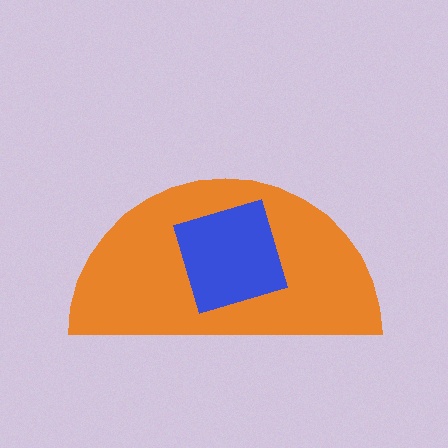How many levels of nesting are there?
2.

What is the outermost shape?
The orange semicircle.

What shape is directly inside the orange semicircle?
The blue square.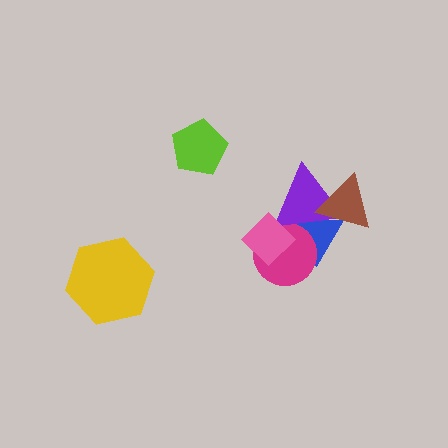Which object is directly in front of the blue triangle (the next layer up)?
The magenta circle is directly in front of the blue triangle.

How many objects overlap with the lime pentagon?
0 objects overlap with the lime pentagon.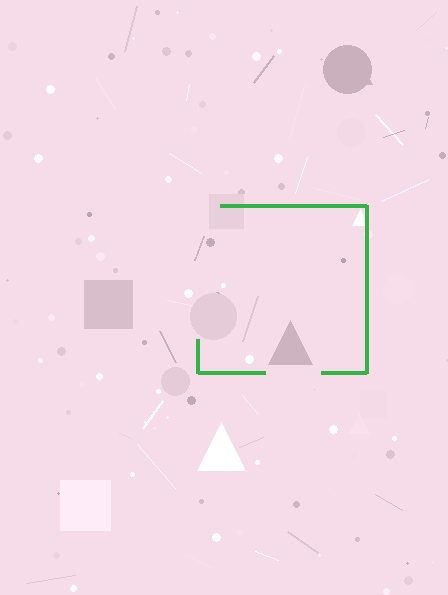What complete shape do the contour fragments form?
The contour fragments form a square.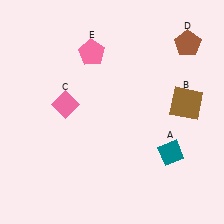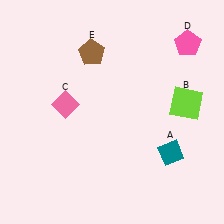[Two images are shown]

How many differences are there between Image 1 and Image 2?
There are 3 differences between the two images.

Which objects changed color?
B changed from brown to lime. D changed from brown to pink. E changed from pink to brown.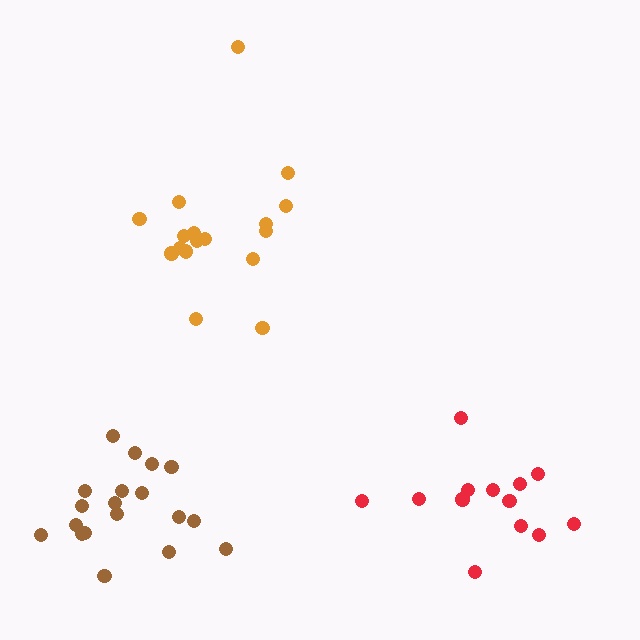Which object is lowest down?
The red cluster is bottommost.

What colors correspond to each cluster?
The clusters are colored: red, orange, brown.